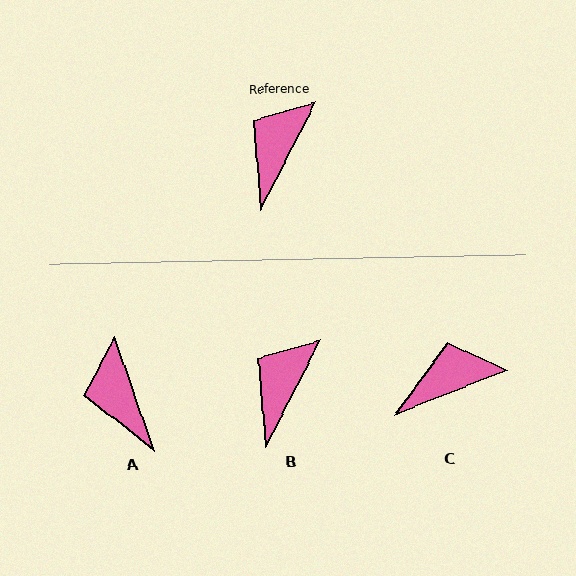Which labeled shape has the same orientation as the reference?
B.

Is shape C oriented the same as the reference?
No, it is off by about 42 degrees.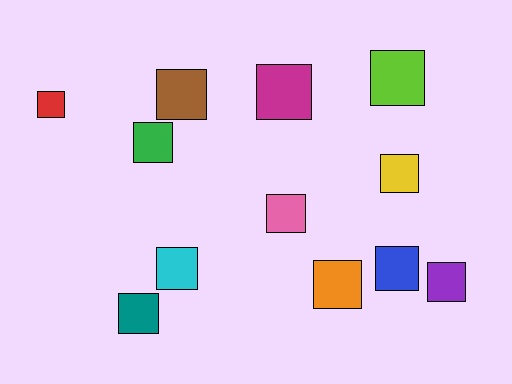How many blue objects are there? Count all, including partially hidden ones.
There is 1 blue object.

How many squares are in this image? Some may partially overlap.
There are 12 squares.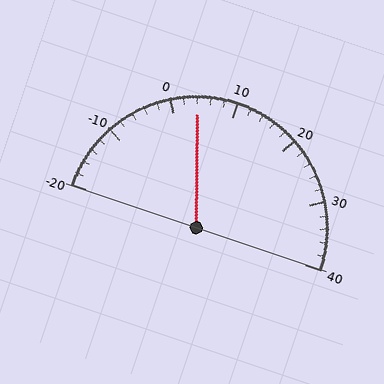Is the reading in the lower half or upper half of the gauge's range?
The reading is in the lower half of the range (-20 to 40).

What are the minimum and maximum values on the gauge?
The gauge ranges from -20 to 40.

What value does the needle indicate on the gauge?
The needle indicates approximately 4.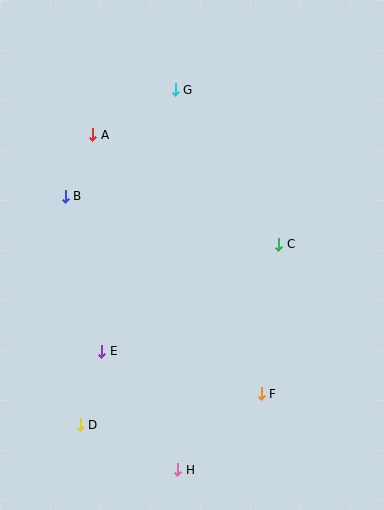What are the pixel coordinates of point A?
Point A is at (93, 135).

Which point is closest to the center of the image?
Point C at (279, 244) is closest to the center.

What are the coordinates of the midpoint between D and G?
The midpoint between D and G is at (128, 257).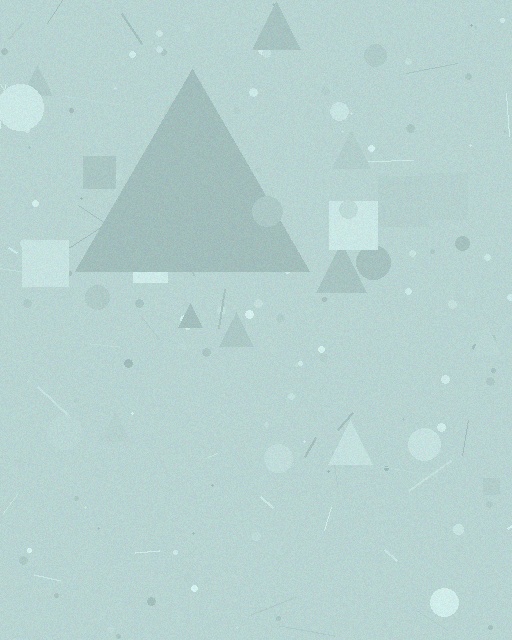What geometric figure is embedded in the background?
A triangle is embedded in the background.